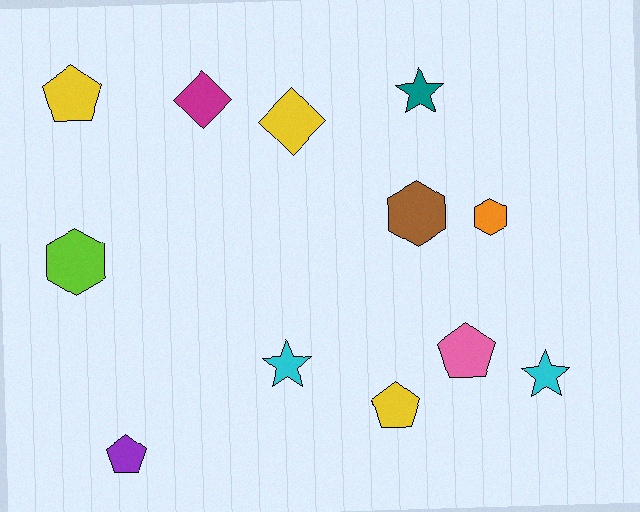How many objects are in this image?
There are 12 objects.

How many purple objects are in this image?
There is 1 purple object.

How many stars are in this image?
There are 3 stars.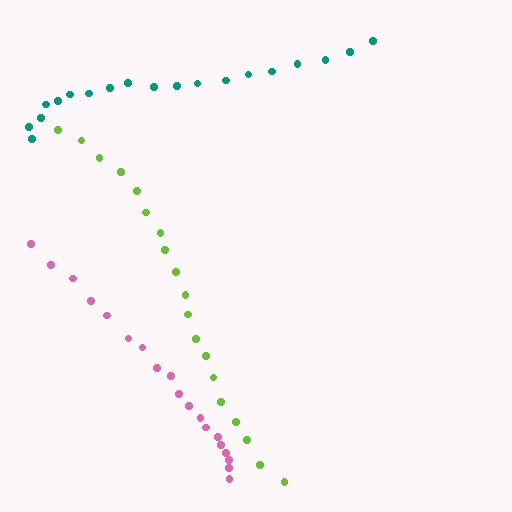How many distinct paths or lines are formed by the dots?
There are 3 distinct paths.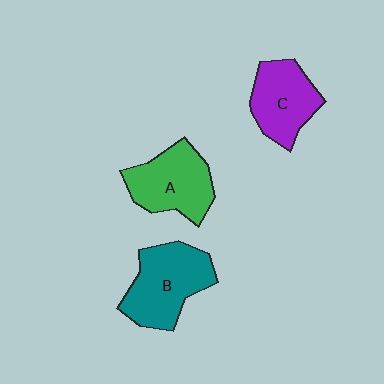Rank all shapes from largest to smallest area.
From largest to smallest: B (teal), A (green), C (purple).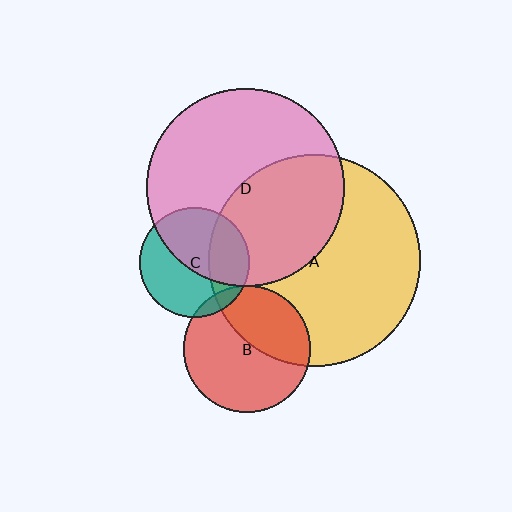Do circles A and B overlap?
Yes.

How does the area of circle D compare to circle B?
Approximately 2.4 times.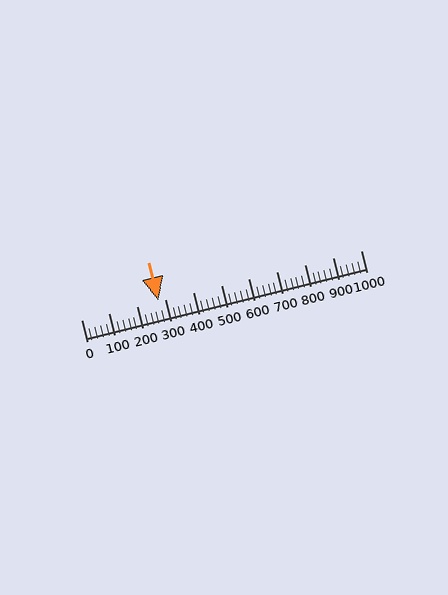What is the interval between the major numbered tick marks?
The major tick marks are spaced 100 units apart.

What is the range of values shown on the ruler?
The ruler shows values from 0 to 1000.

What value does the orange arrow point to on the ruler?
The orange arrow points to approximately 275.